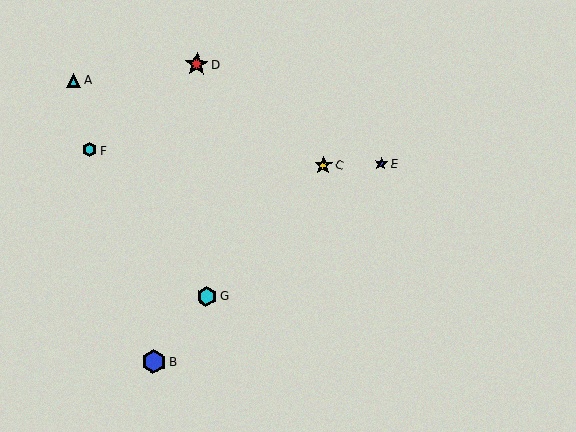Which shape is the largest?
The red star (labeled D) is the largest.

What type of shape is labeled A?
Shape A is a cyan triangle.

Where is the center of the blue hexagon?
The center of the blue hexagon is at (154, 362).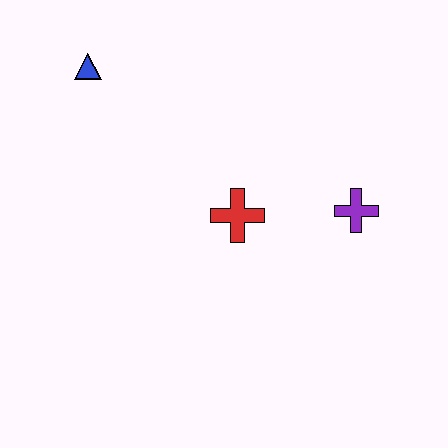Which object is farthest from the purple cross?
The blue triangle is farthest from the purple cross.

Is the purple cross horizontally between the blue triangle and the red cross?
No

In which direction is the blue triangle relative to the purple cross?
The blue triangle is to the left of the purple cross.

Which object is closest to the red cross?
The purple cross is closest to the red cross.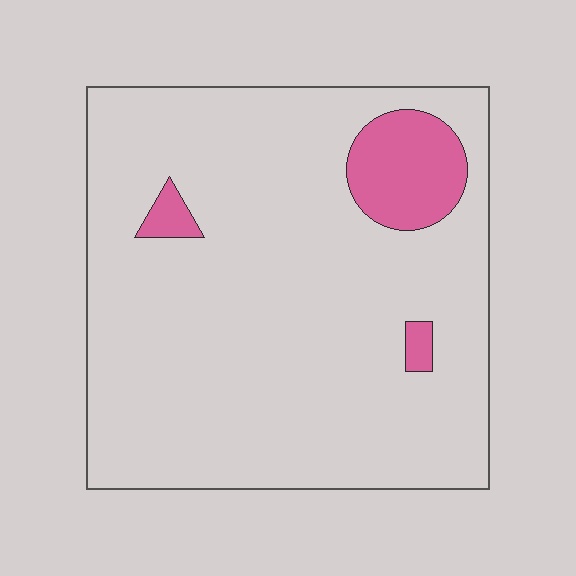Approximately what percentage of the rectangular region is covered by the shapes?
Approximately 10%.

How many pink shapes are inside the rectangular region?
3.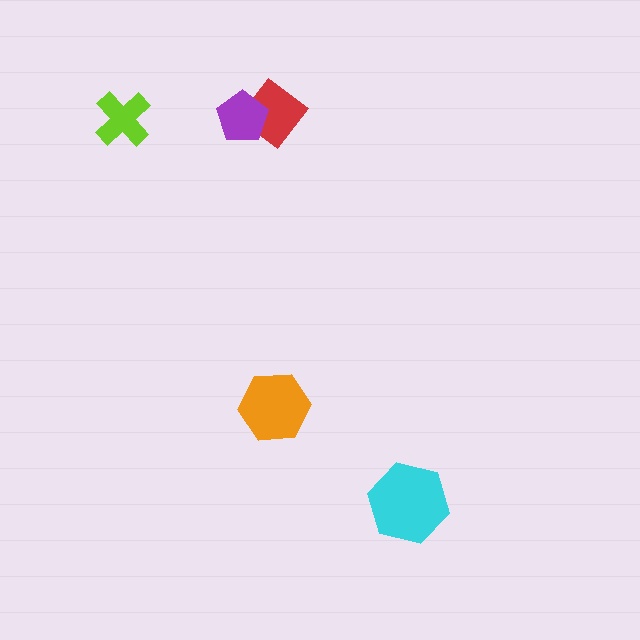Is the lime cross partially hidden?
No, no other shape covers it.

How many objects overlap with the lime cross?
0 objects overlap with the lime cross.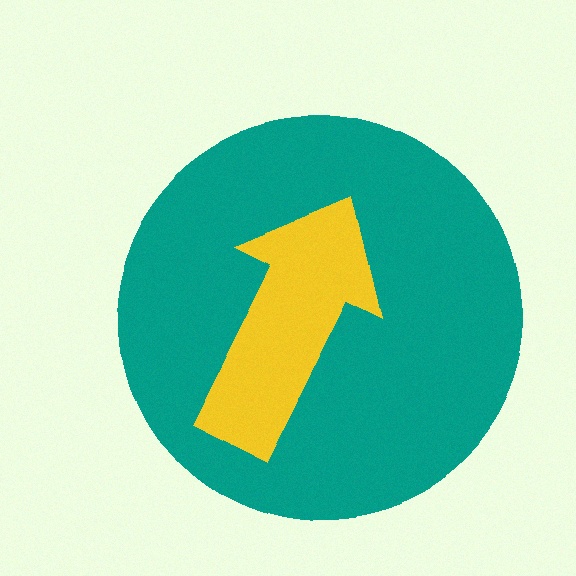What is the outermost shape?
The teal circle.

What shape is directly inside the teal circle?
The yellow arrow.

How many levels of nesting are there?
2.